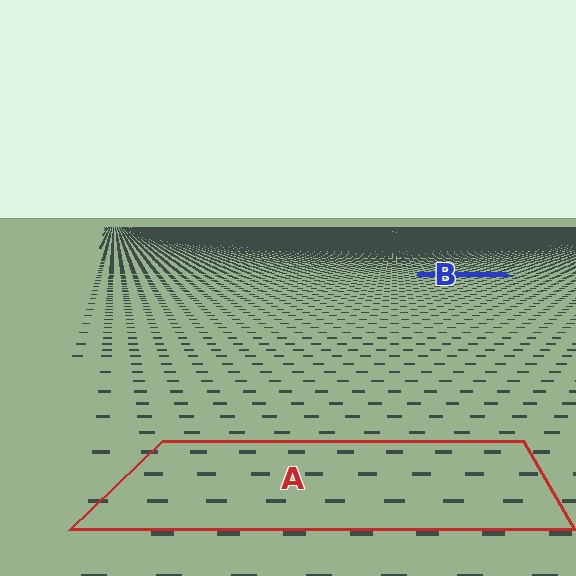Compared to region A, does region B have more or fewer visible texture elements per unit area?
Region B has more texture elements per unit area — they are packed more densely because it is farther away.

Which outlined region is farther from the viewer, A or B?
Region B is farther from the viewer — the texture elements inside it appear smaller and more densely packed.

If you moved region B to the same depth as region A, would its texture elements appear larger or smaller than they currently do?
They would appear larger. At a closer depth, the same texture elements are projected at a bigger on-screen size.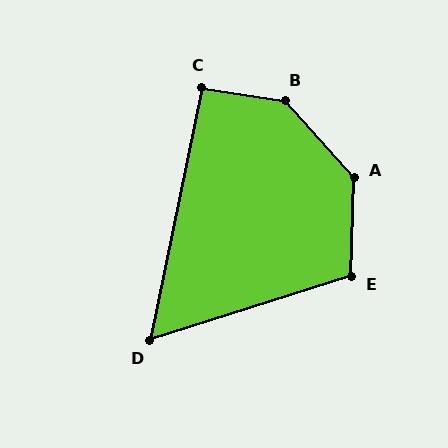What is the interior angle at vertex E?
Approximately 109 degrees (obtuse).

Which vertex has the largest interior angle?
B, at approximately 140 degrees.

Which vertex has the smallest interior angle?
D, at approximately 61 degrees.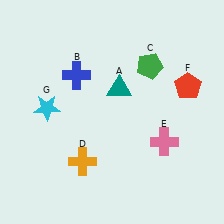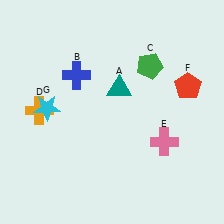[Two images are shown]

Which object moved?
The orange cross (D) moved up.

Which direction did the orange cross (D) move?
The orange cross (D) moved up.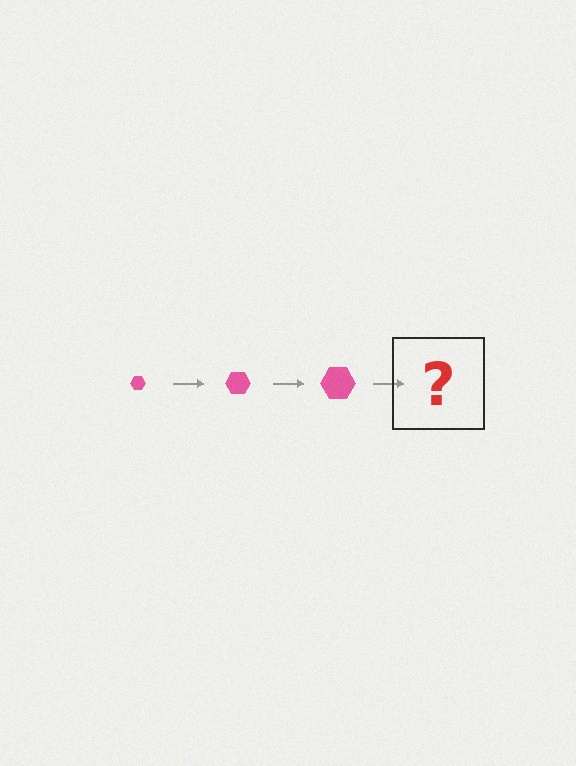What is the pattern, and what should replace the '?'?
The pattern is that the hexagon gets progressively larger each step. The '?' should be a pink hexagon, larger than the previous one.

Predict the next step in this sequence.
The next step is a pink hexagon, larger than the previous one.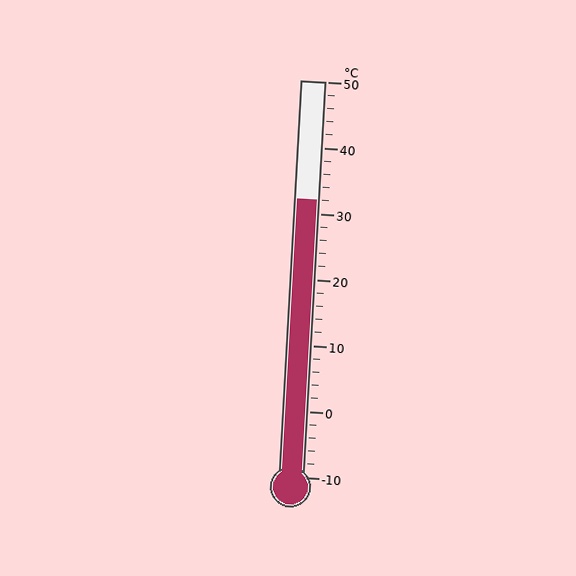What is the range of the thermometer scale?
The thermometer scale ranges from -10°C to 50°C.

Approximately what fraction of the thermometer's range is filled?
The thermometer is filled to approximately 70% of its range.